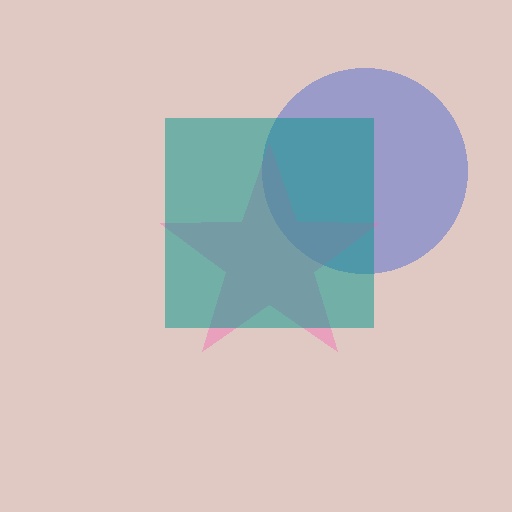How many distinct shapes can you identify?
There are 3 distinct shapes: a blue circle, a pink star, a teal square.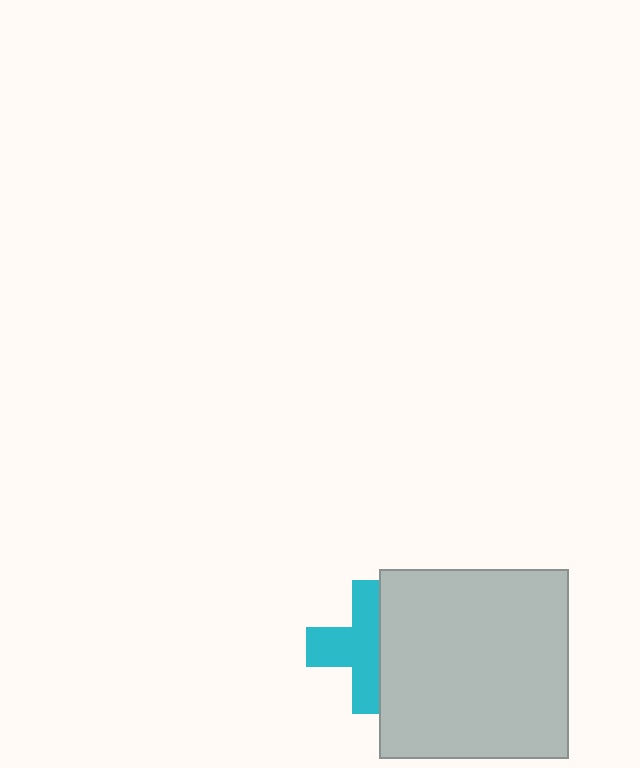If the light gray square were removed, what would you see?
You would see the complete cyan cross.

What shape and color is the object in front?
The object in front is a light gray square.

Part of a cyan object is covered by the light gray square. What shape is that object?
It is a cross.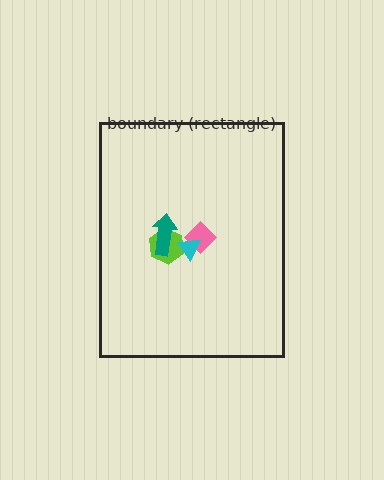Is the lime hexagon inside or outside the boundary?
Inside.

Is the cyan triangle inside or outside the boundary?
Inside.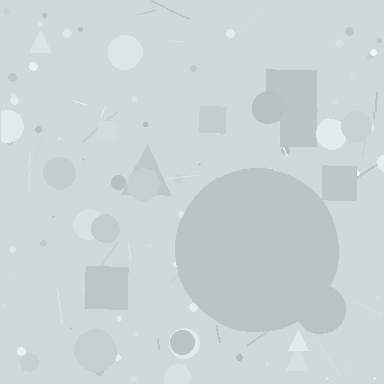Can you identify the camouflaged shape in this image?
The camouflaged shape is a circle.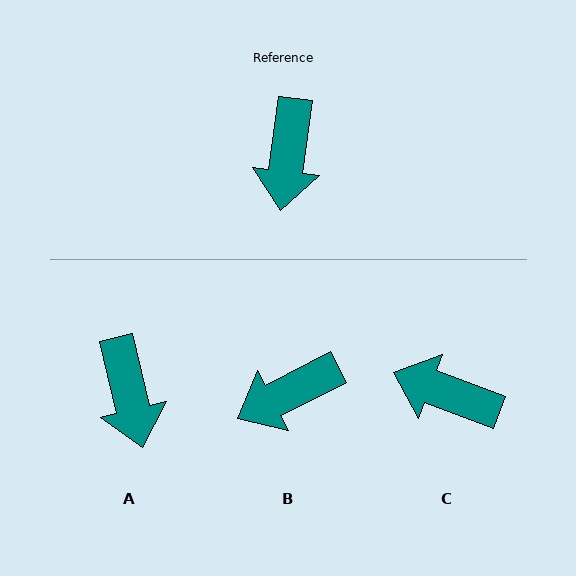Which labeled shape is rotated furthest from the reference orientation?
C, about 103 degrees away.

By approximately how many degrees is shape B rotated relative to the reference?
Approximately 56 degrees clockwise.